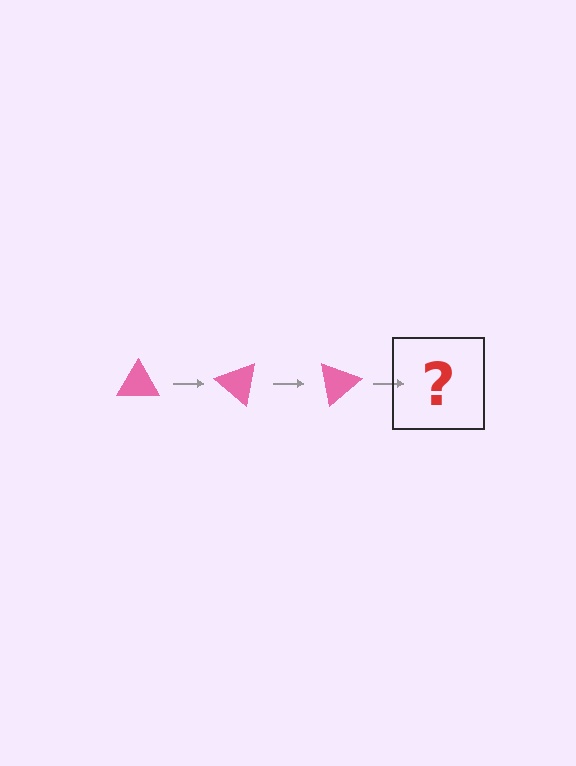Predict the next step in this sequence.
The next step is a pink triangle rotated 120 degrees.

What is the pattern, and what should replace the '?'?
The pattern is that the triangle rotates 40 degrees each step. The '?' should be a pink triangle rotated 120 degrees.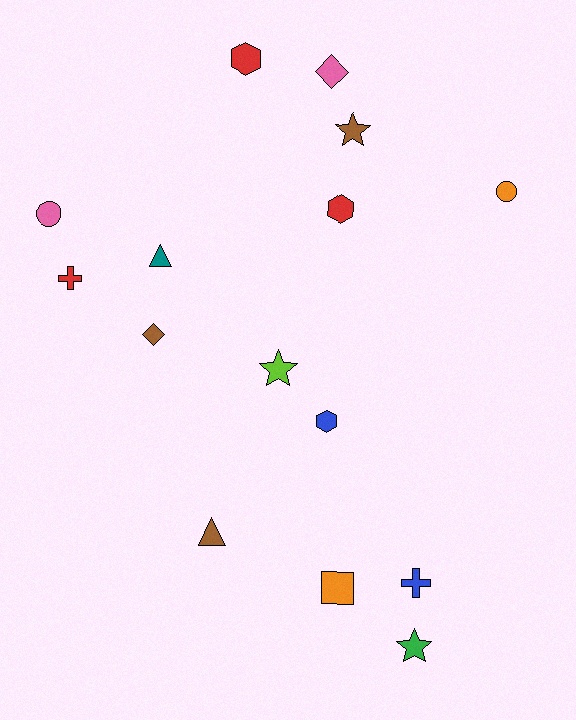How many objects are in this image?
There are 15 objects.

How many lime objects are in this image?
There is 1 lime object.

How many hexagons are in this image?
There are 3 hexagons.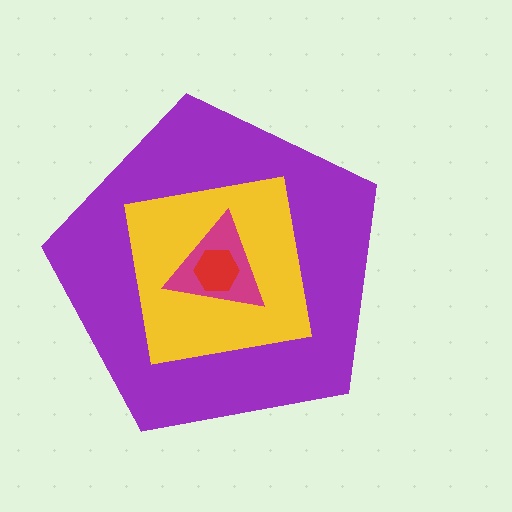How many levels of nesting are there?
4.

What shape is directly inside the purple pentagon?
The yellow square.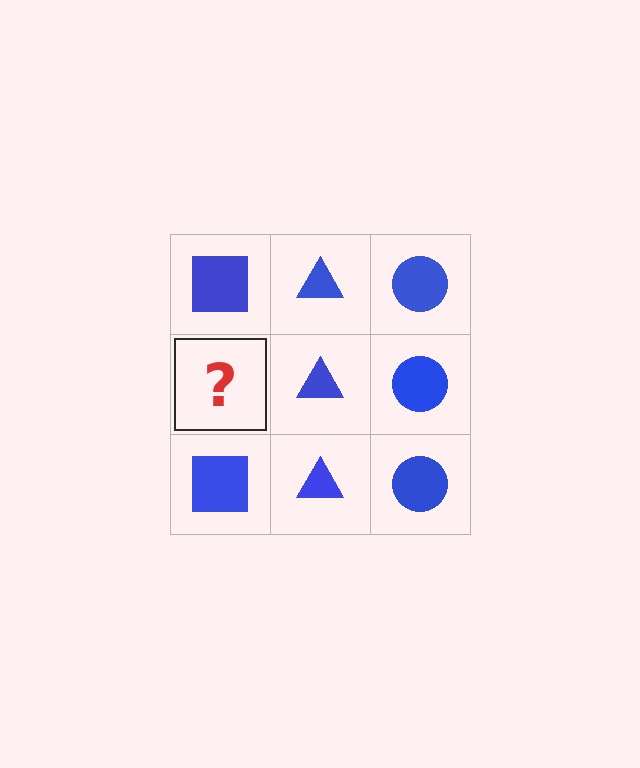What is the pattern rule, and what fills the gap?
The rule is that each column has a consistent shape. The gap should be filled with a blue square.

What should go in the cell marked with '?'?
The missing cell should contain a blue square.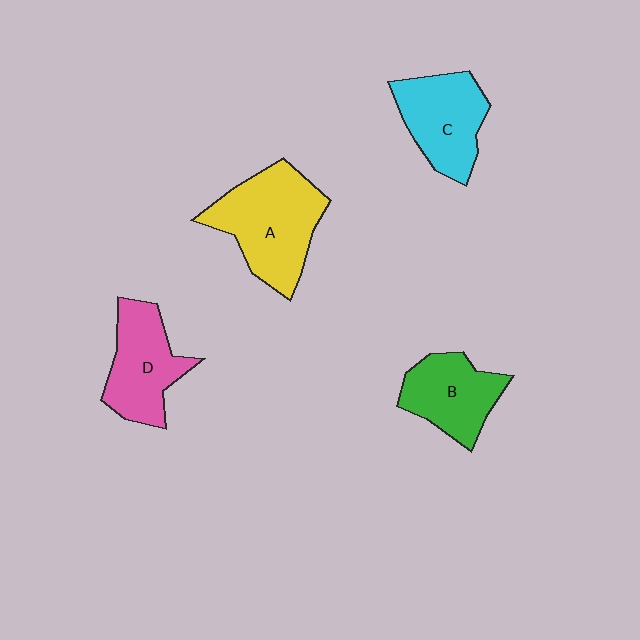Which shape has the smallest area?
Shape B (green).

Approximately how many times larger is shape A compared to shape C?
Approximately 1.3 times.